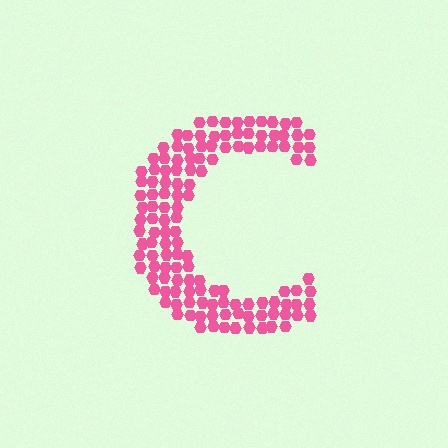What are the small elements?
The small elements are hexagons.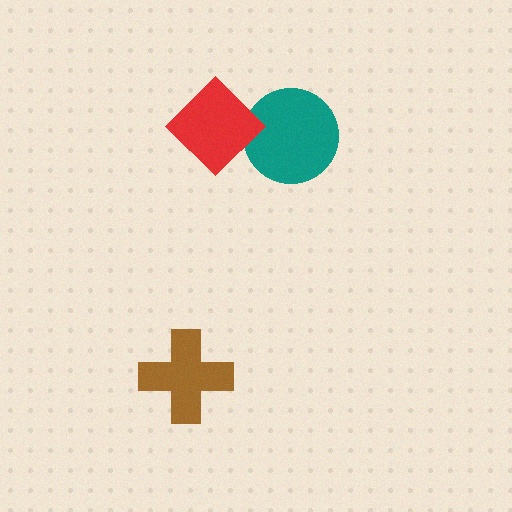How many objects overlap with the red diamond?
1 object overlaps with the red diamond.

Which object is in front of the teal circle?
The red diamond is in front of the teal circle.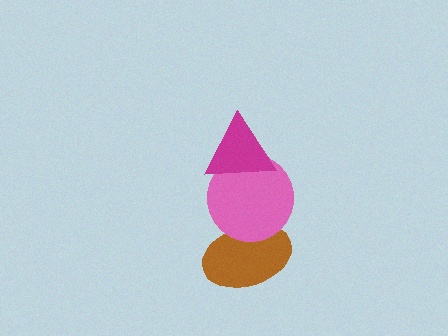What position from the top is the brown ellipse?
The brown ellipse is 3rd from the top.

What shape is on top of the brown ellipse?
The pink circle is on top of the brown ellipse.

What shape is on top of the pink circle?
The magenta triangle is on top of the pink circle.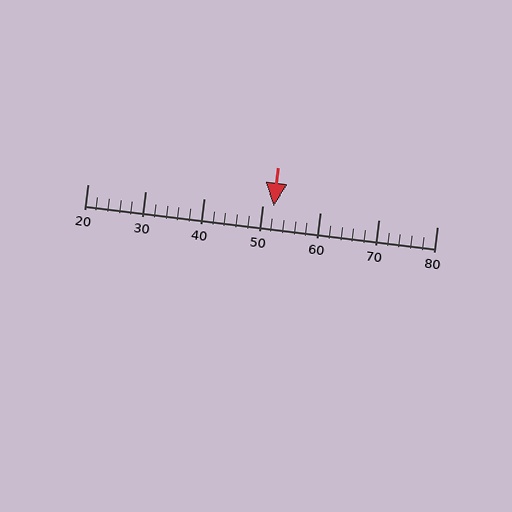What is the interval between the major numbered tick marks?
The major tick marks are spaced 10 units apart.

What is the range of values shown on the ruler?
The ruler shows values from 20 to 80.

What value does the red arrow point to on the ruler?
The red arrow points to approximately 52.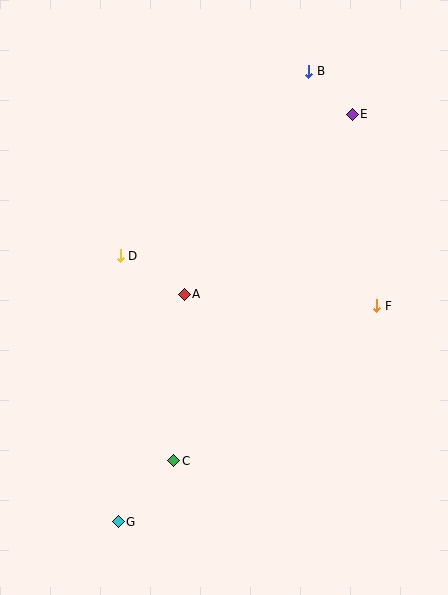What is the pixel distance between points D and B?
The distance between D and B is 264 pixels.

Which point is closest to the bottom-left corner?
Point G is closest to the bottom-left corner.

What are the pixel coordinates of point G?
Point G is at (118, 522).